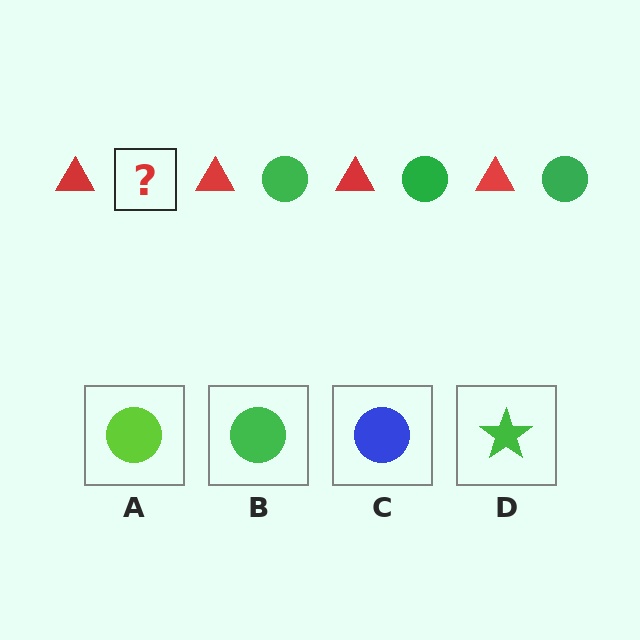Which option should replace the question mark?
Option B.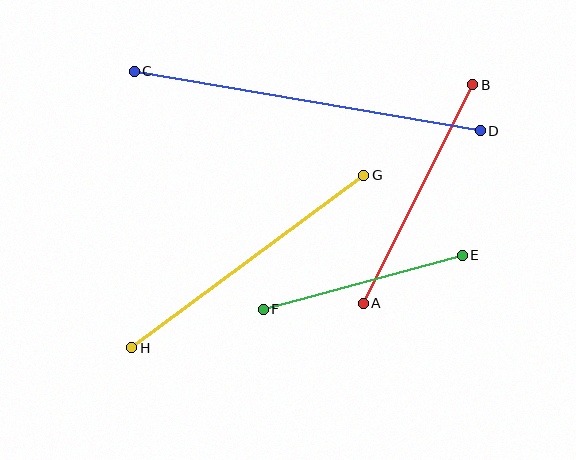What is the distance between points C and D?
The distance is approximately 351 pixels.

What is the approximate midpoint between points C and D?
The midpoint is at approximately (307, 101) pixels.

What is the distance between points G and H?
The distance is approximately 289 pixels.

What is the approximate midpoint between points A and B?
The midpoint is at approximately (418, 194) pixels.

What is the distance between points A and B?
The distance is approximately 245 pixels.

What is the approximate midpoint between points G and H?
The midpoint is at approximately (248, 261) pixels.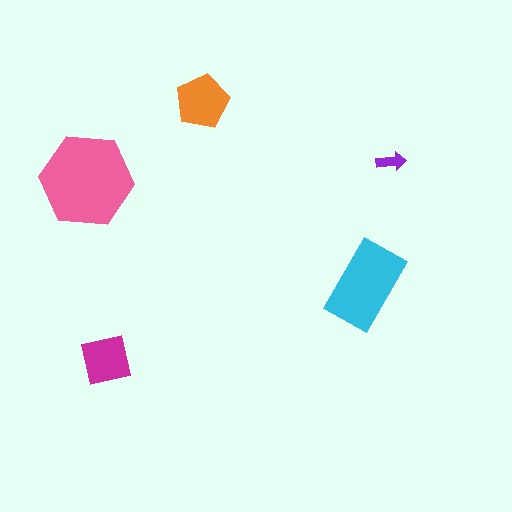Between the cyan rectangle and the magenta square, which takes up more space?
The cyan rectangle.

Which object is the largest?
The pink hexagon.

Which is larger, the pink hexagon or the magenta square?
The pink hexagon.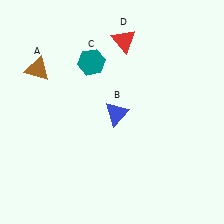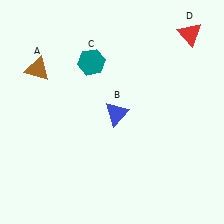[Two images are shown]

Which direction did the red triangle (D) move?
The red triangle (D) moved right.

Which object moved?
The red triangle (D) moved right.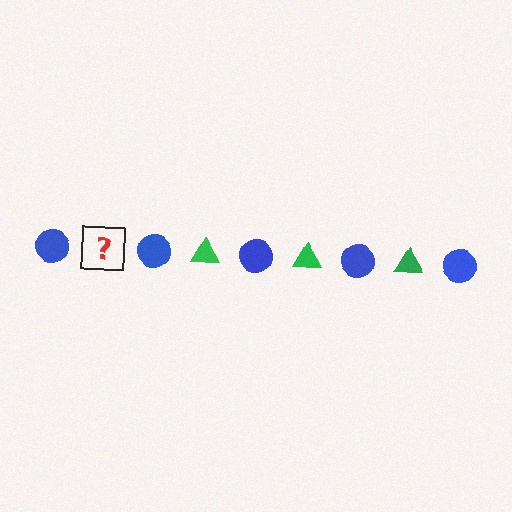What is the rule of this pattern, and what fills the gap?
The rule is that the pattern alternates between blue circle and green triangle. The gap should be filled with a green triangle.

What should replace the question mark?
The question mark should be replaced with a green triangle.